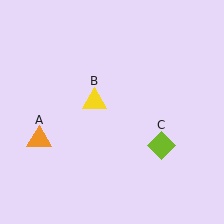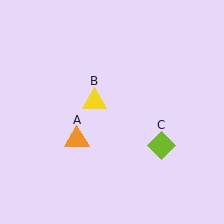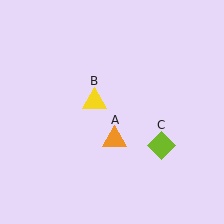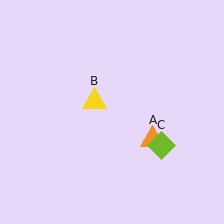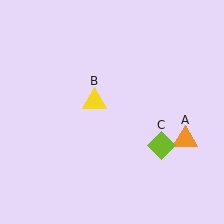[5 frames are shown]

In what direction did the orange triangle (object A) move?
The orange triangle (object A) moved right.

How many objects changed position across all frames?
1 object changed position: orange triangle (object A).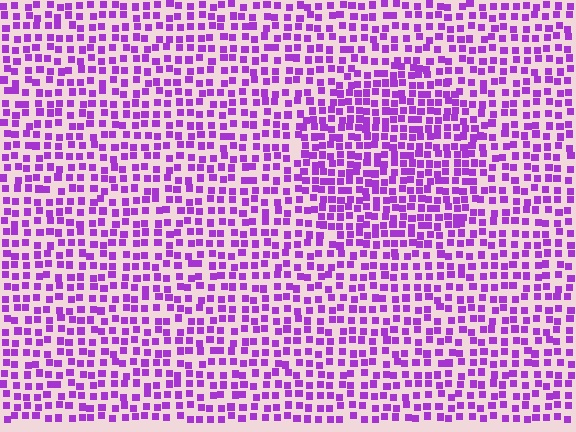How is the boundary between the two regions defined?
The boundary is defined by a change in element density (approximately 1.5x ratio). All elements are the same color, size, and shape.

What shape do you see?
I see a circle.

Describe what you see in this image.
The image contains small purple elements arranged at two different densities. A circle-shaped region is visible where the elements are more densely packed than the surrounding area.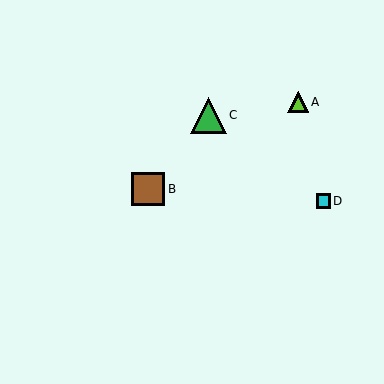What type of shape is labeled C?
Shape C is a green triangle.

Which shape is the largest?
The green triangle (labeled C) is the largest.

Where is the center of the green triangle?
The center of the green triangle is at (208, 115).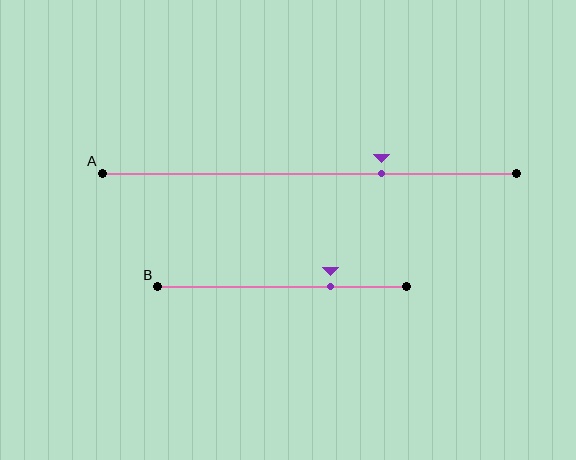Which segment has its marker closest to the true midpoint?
Segment A has its marker closest to the true midpoint.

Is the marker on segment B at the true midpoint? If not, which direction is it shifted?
No, the marker on segment B is shifted to the right by about 19% of the segment length.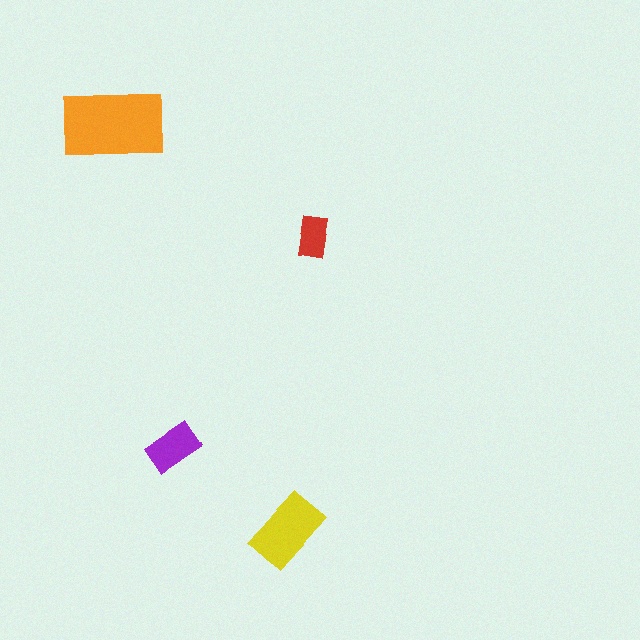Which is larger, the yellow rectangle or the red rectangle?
The yellow one.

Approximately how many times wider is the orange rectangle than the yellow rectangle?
About 1.5 times wider.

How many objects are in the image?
There are 4 objects in the image.